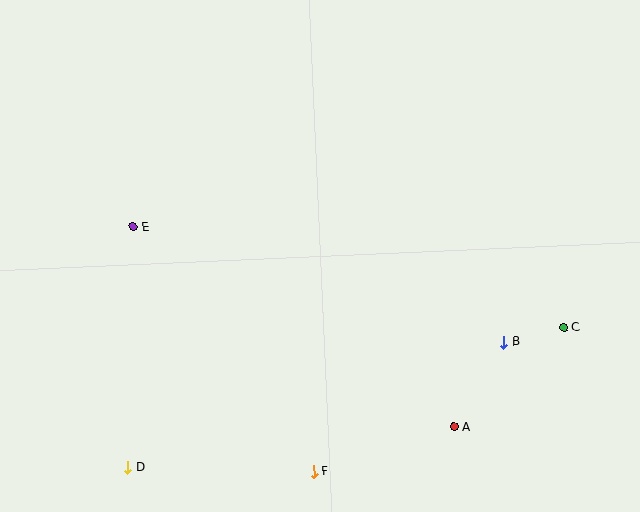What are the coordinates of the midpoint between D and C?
The midpoint between D and C is at (346, 397).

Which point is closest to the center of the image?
Point E at (133, 227) is closest to the center.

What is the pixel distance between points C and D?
The distance between C and D is 458 pixels.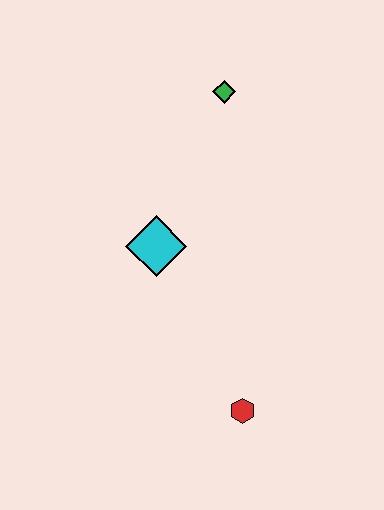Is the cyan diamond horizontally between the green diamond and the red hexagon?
No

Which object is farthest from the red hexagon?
The green diamond is farthest from the red hexagon.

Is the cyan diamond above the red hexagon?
Yes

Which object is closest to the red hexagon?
The cyan diamond is closest to the red hexagon.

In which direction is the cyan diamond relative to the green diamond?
The cyan diamond is below the green diamond.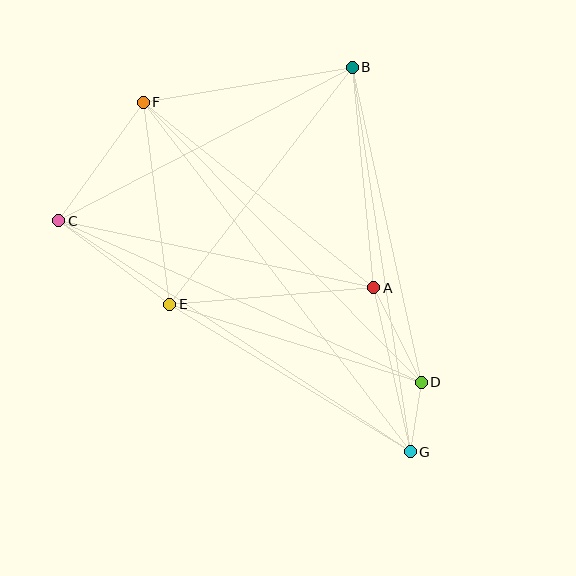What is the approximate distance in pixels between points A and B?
The distance between A and B is approximately 222 pixels.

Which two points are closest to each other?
Points D and G are closest to each other.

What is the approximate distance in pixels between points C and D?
The distance between C and D is approximately 397 pixels.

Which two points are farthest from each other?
Points F and G are farthest from each other.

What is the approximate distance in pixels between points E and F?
The distance between E and F is approximately 204 pixels.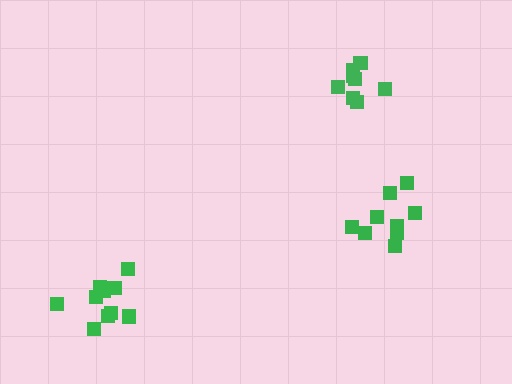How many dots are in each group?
Group 1: 8 dots, Group 2: 9 dots, Group 3: 10 dots (27 total).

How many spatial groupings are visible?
There are 3 spatial groupings.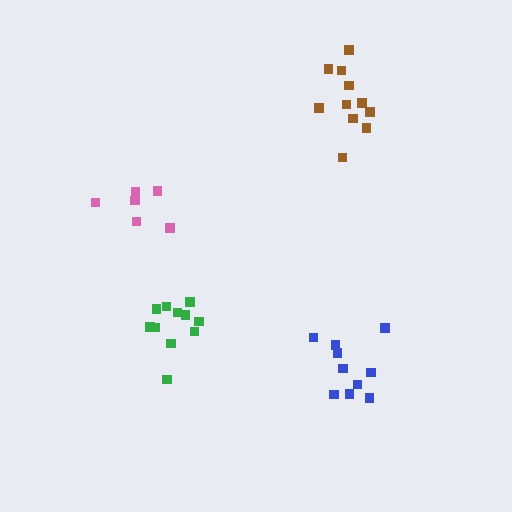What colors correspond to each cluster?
The clusters are colored: pink, green, blue, brown.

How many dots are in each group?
Group 1: 6 dots, Group 2: 11 dots, Group 3: 10 dots, Group 4: 11 dots (38 total).